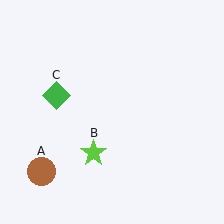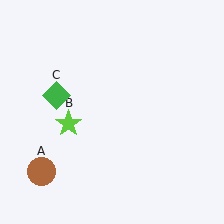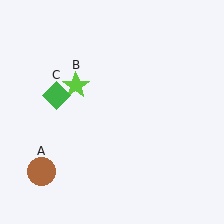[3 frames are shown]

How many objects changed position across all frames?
1 object changed position: lime star (object B).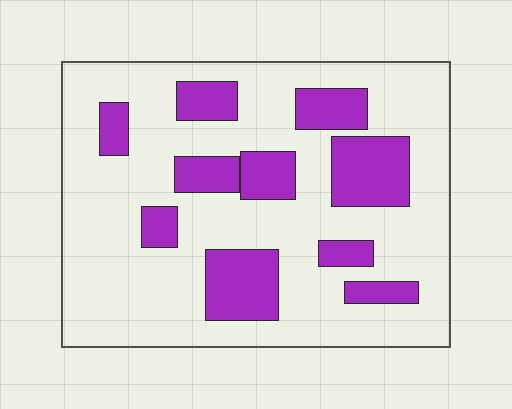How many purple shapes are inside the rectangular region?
10.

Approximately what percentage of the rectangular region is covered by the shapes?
Approximately 25%.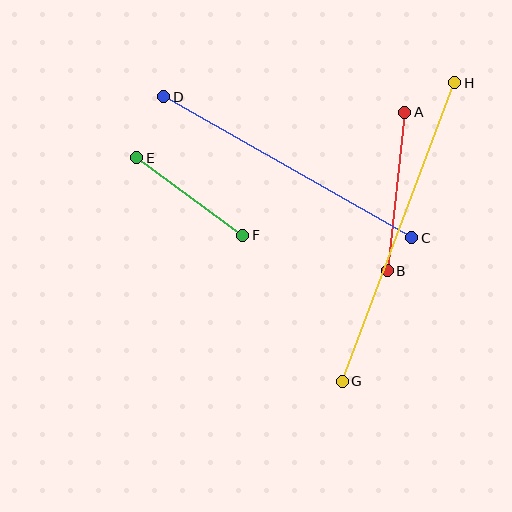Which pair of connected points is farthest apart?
Points G and H are farthest apart.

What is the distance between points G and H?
The distance is approximately 319 pixels.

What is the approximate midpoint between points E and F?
The midpoint is at approximately (190, 196) pixels.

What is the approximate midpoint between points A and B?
The midpoint is at approximately (396, 192) pixels.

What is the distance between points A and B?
The distance is approximately 159 pixels.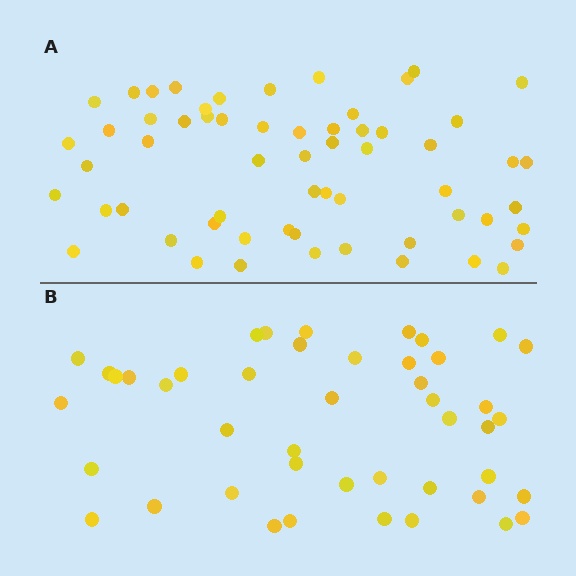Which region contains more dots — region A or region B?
Region A (the top region) has more dots.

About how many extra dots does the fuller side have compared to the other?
Region A has approximately 15 more dots than region B.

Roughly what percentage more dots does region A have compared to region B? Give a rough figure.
About 35% more.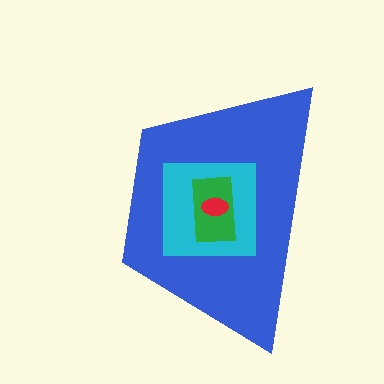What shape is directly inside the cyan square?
The green rectangle.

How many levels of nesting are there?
4.